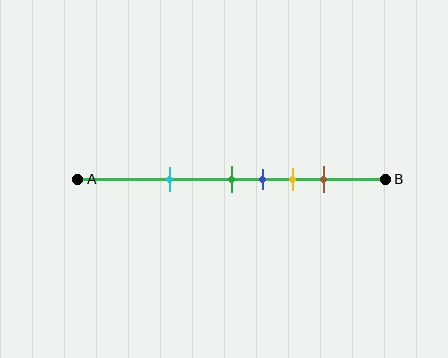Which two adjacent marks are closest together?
The green and blue marks are the closest adjacent pair.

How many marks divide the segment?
There are 5 marks dividing the segment.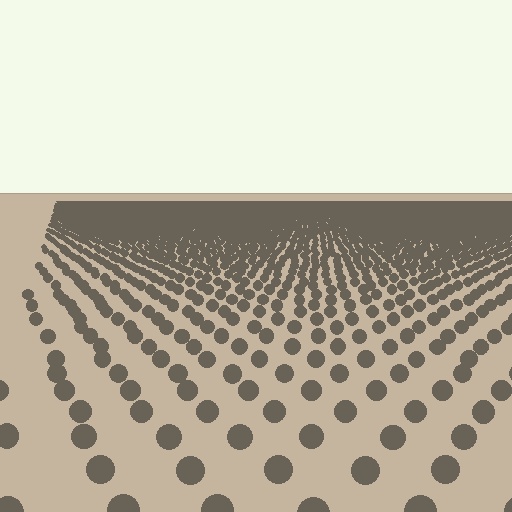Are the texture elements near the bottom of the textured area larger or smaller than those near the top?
Larger. Near the bottom, elements are closer to the viewer and appear at a bigger on-screen size.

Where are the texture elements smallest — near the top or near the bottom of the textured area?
Near the top.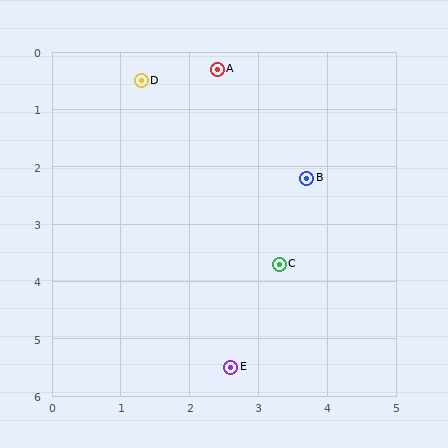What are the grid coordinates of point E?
Point E is at approximately (2.6, 5.5).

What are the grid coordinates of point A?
Point A is at approximately (2.4, 0.3).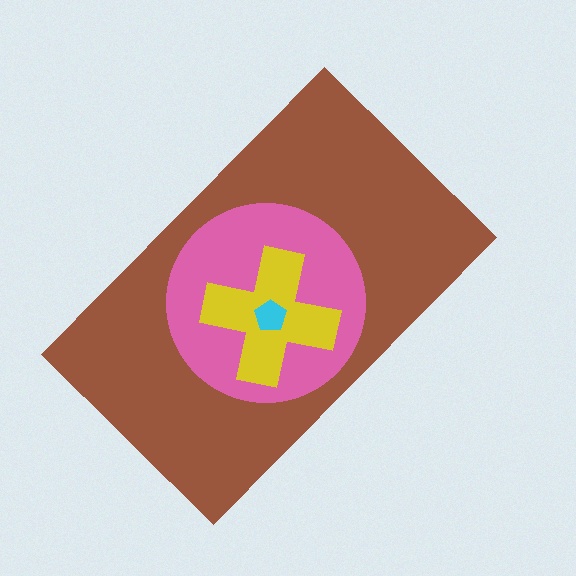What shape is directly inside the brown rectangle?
The pink circle.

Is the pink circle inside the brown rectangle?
Yes.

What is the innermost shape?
The cyan pentagon.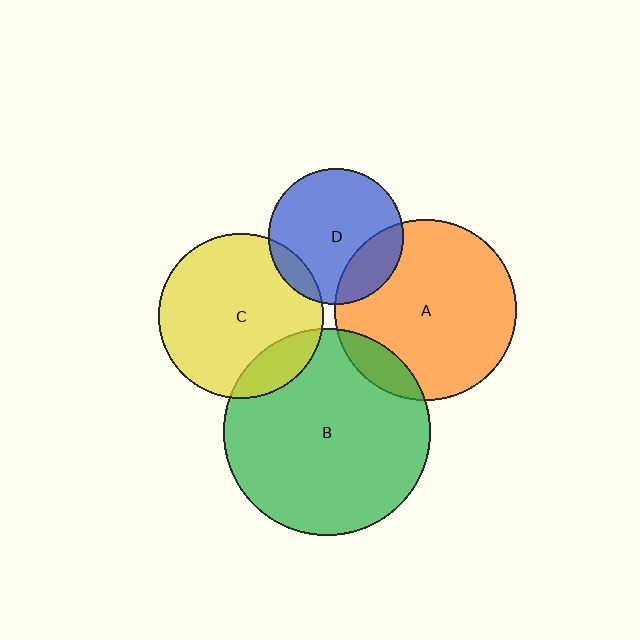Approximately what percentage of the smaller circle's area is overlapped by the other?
Approximately 20%.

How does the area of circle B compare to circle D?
Approximately 2.3 times.